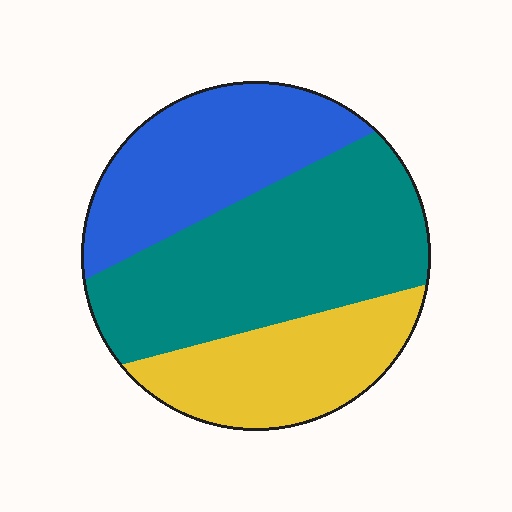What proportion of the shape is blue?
Blue takes up about one third (1/3) of the shape.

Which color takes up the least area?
Yellow, at roughly 25%.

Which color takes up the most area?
Teal, at roughly 45%.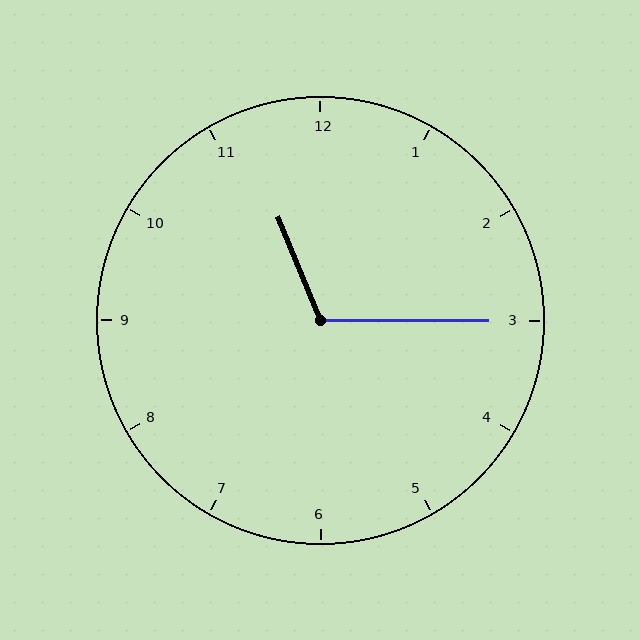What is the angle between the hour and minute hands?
Approximately 112 degrees.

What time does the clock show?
11:15.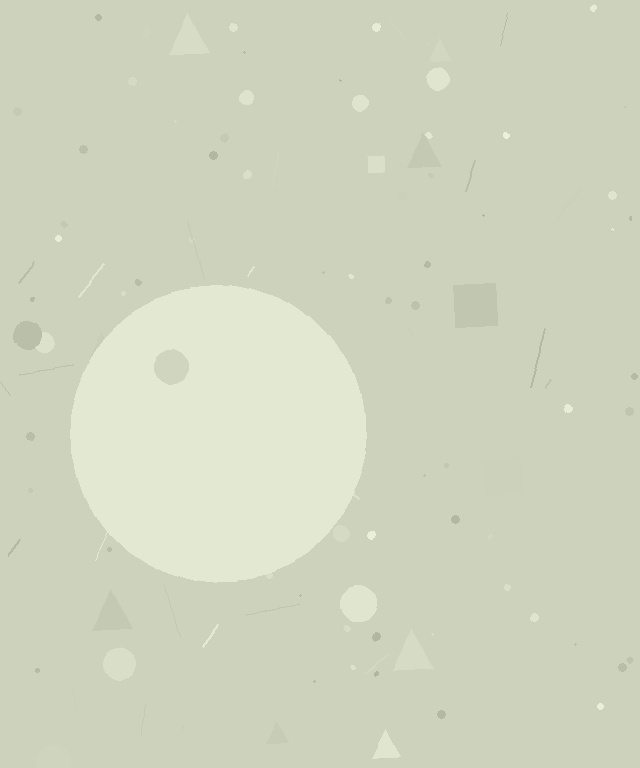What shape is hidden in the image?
A circle is hidden in the image.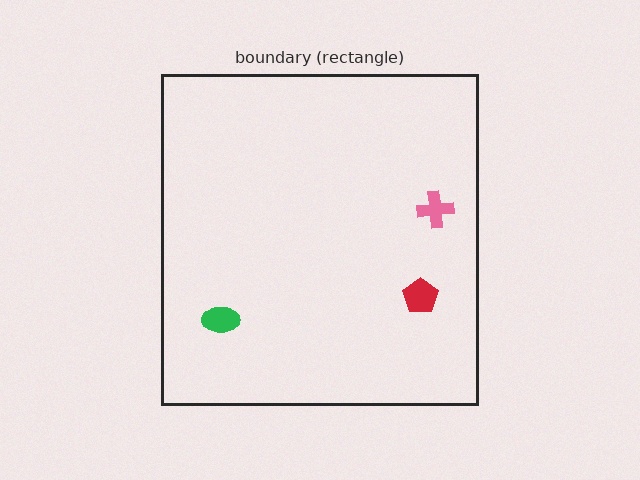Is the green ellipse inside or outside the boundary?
Inside.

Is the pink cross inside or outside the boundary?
Inside.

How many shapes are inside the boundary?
3 inside, 0 outside.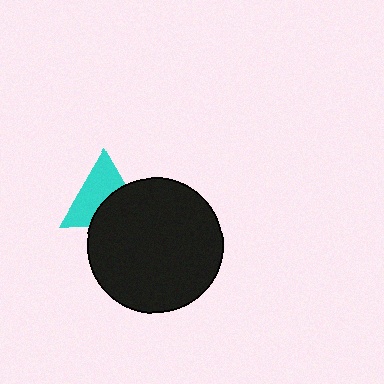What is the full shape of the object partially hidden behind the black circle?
The partially hidden object is a cyan triangle.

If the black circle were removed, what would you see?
You would see the complete cyan triangle.